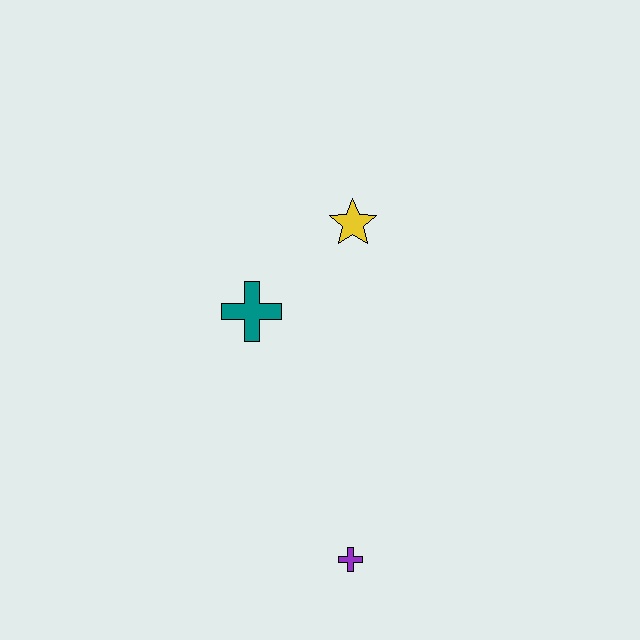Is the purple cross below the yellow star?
Yes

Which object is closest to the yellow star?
The teal cross is closest to the yellow star.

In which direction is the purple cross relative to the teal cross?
The purple cross is below the teal cross.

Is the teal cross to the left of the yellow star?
Yes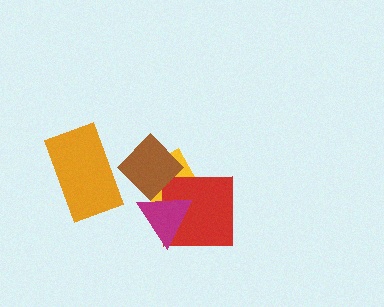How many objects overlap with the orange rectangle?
1 object overlaps with the orange rectangle.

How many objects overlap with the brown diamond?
4 objects overlap with the brown diamond.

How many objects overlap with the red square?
3 objects overlap with the red square.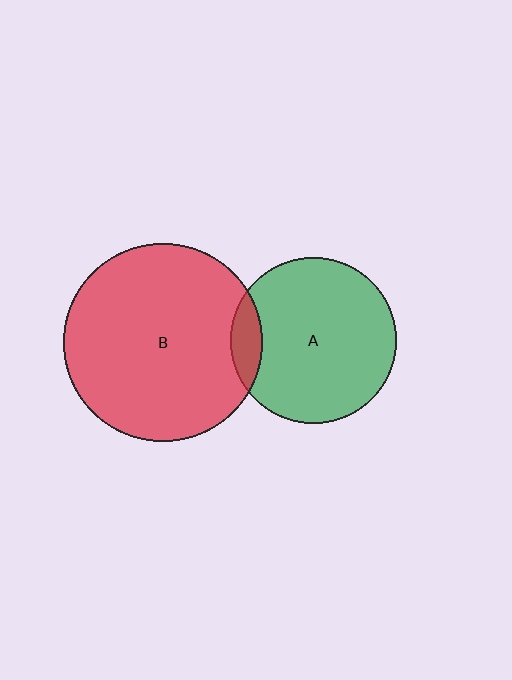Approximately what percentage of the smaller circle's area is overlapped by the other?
Approximately 10%.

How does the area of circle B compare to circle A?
Approximately 1.4 times.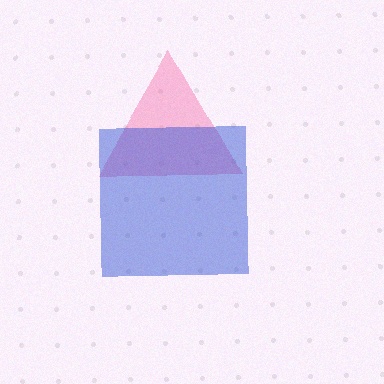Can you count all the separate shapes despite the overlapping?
Yes, there are 2 separate shapes.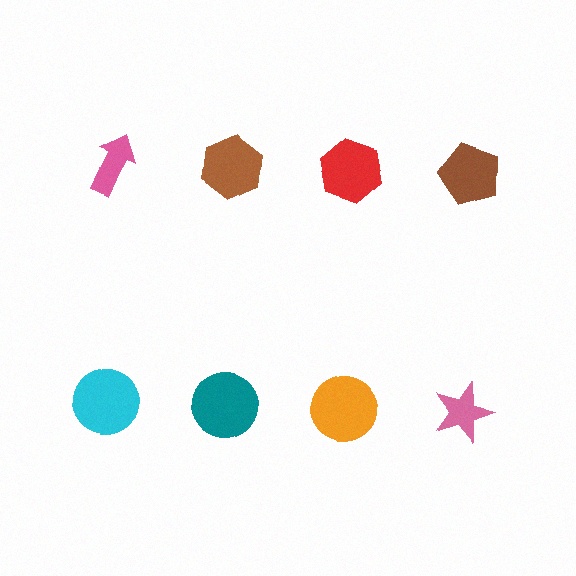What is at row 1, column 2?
A brown hexagon.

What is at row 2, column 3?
An orange circle.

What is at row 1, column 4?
A brown pentagon.